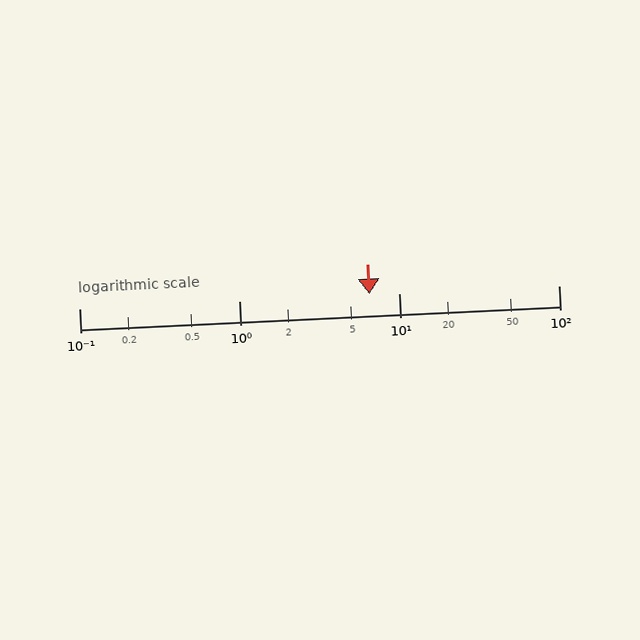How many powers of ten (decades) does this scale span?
The scale spans 3 decades, from 0.1 to 100.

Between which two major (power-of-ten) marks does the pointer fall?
The pointer is between 1 and 10.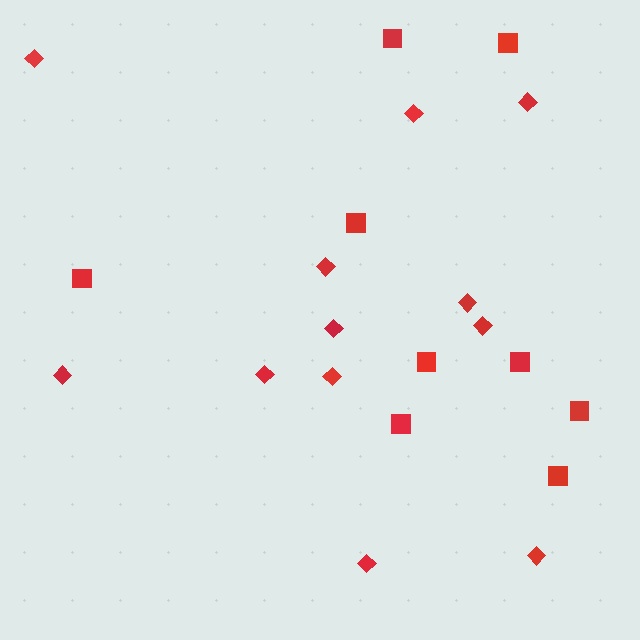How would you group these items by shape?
There are 2 groups: one group of diamonds (12) and one group of squares (9).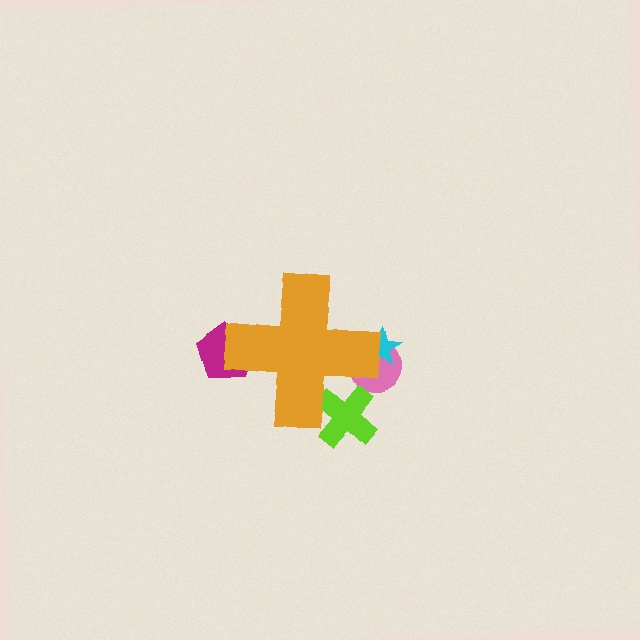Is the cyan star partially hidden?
Yes, the cyan star is partially hidden behind the orange cross.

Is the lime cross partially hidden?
Yes, the lime cross is partially hidden behind the orange cross.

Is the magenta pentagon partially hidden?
Yes, the magenta pentagon is partially hidden behind the orange cross.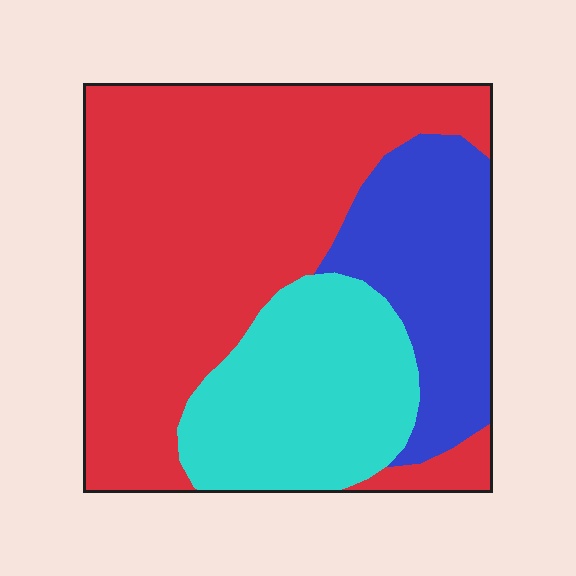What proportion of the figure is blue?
Blue takes up between a sixth and a third of the figure.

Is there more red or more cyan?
Red.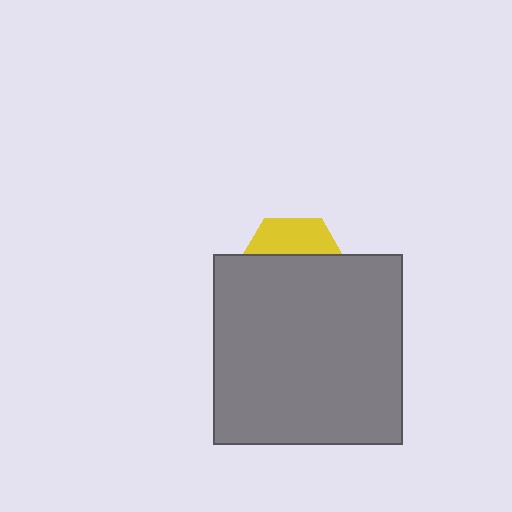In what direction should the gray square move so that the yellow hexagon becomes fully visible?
The gray square should move down. That is the shortest direction to clear the overlap and leave the yellow hexagon fully visible.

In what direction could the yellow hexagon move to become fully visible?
The yellow hexagon could move up. That would shift it out from behind the gray square entirely.